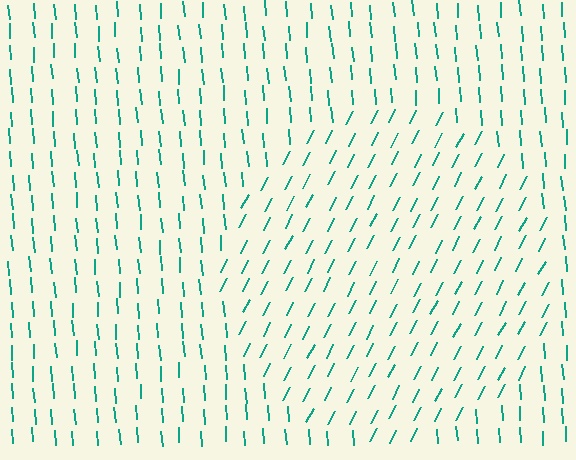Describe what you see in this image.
The image is filled with small teal line segments. A circle region in the image has lines oriented differently from the surrounding lines, creating a visible texture boundary.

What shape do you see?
I see a circle.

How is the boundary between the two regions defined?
The boundary is defined purely by a change in line orientation (approximately 32 degrees difference). All lines are the same color and thickness.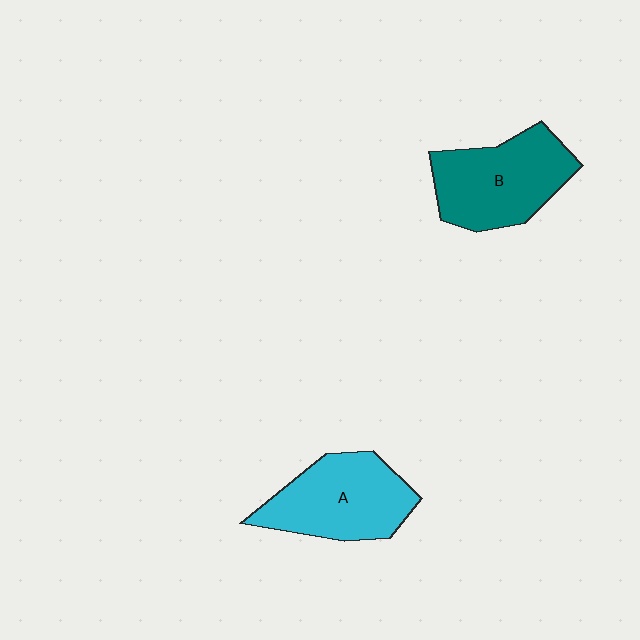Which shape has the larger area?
Shape B (teal).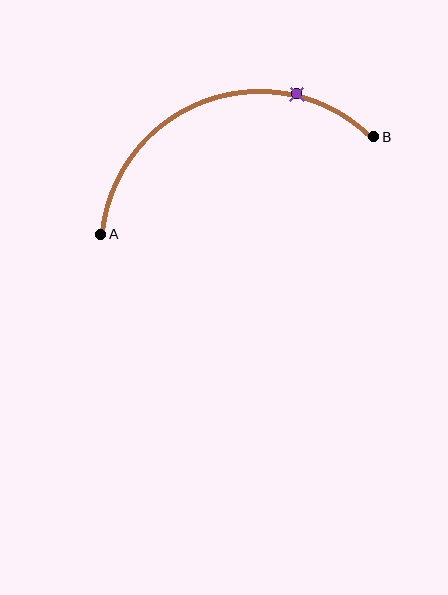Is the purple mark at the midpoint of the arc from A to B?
No. The purple mark lies on the arc but is closer to endpoint B. The arc midpoint would be at the point on the curve equidistant along the arc from both A and B.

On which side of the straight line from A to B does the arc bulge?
The arc bulges above the straight line connecting A and B.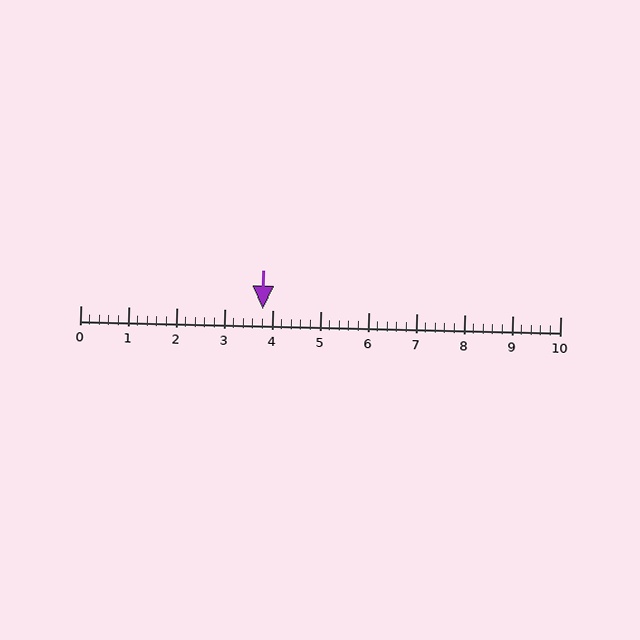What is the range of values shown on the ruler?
The ruler shows values from 0 to 10.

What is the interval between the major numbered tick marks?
The major tick marks are spaced 1 units apart.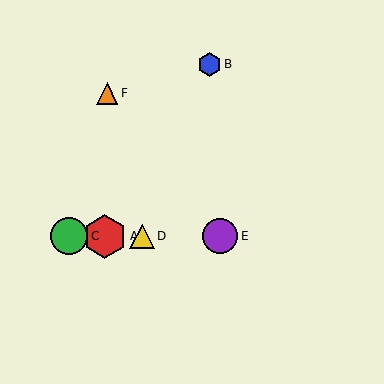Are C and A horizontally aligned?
Yes, both are at y≈236.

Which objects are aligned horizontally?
Objects A, C, D, E are aligned horizontally.